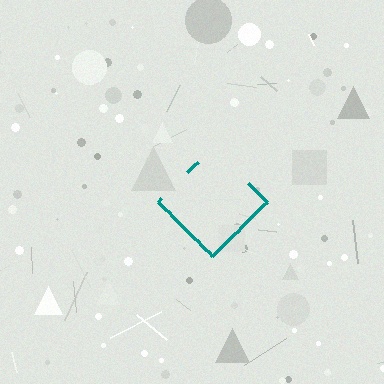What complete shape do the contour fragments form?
The contour fragments form a diamond.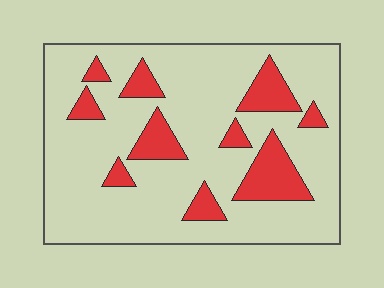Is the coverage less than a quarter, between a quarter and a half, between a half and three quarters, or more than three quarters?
Less than a quarter.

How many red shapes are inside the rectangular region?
10.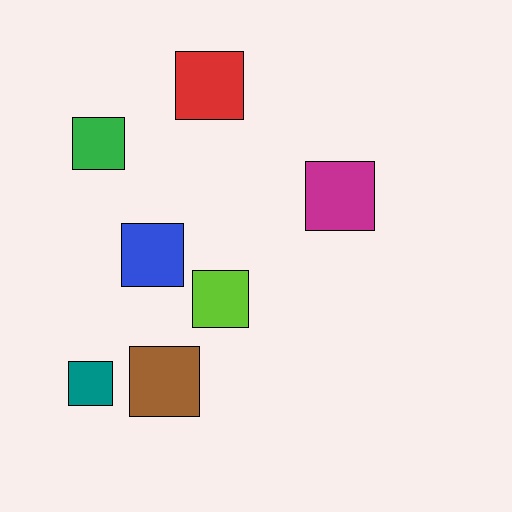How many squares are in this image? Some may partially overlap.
There are 7 squares.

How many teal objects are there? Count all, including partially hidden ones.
There is 1 teal object.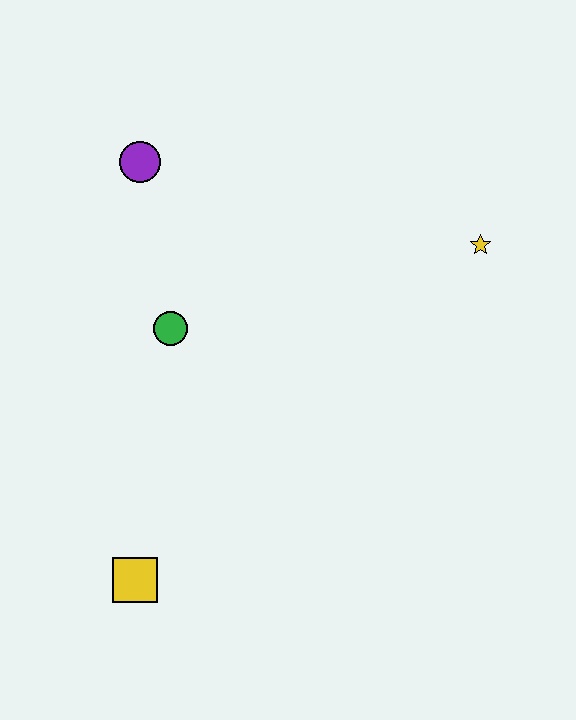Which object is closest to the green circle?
The purple circle is closest to the green circle.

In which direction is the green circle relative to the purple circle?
The green circle is below the purple circle.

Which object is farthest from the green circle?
The yellow star is farthest from the green circle.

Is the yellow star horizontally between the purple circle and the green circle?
No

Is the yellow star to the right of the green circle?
Yes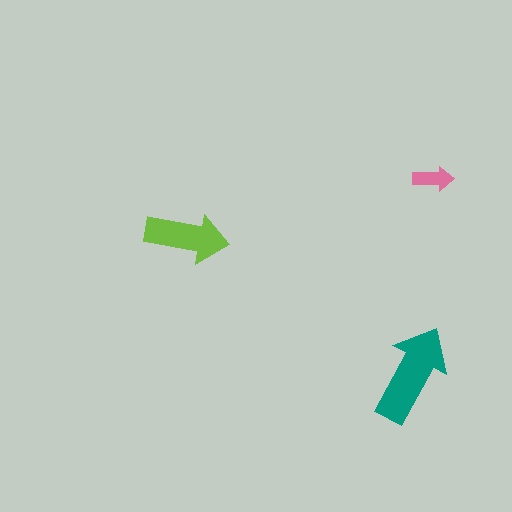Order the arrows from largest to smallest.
the teal one, the lime one, the pink one.